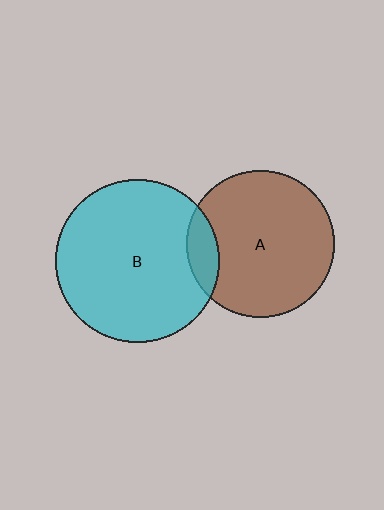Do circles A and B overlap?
Yes.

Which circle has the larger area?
Circle B (cyan).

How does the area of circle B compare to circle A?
Approximately 1.2 times.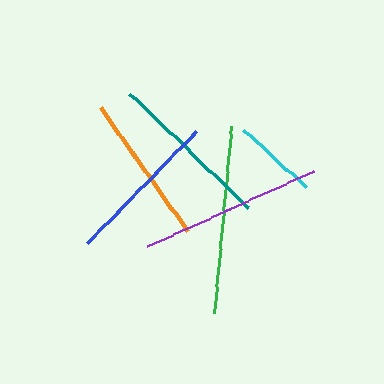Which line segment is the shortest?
The cyan line is the shortest at approximately 85 pixels.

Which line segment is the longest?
The green line is the longest at approximately 189 pixels.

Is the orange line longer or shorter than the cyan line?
The orange line is longer than the cyan line.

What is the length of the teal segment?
The teal segment is approximately 165 pixels long.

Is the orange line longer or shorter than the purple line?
The purple line is longer than the orange line.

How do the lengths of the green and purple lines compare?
The green and purple lines are approximately the same length.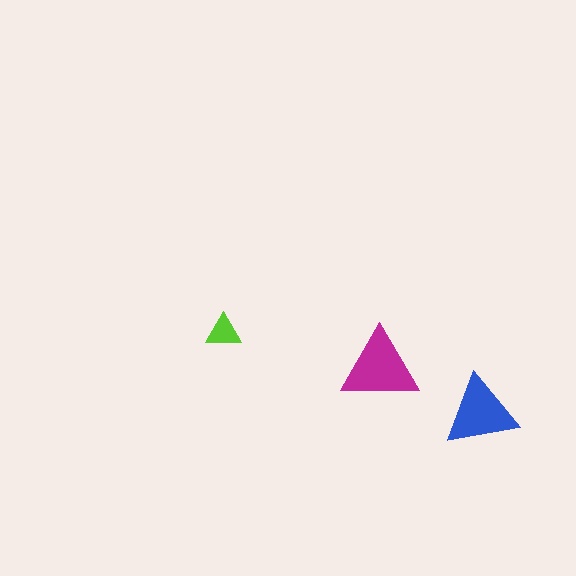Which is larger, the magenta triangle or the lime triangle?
The magenta one.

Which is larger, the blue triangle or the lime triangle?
The blue one.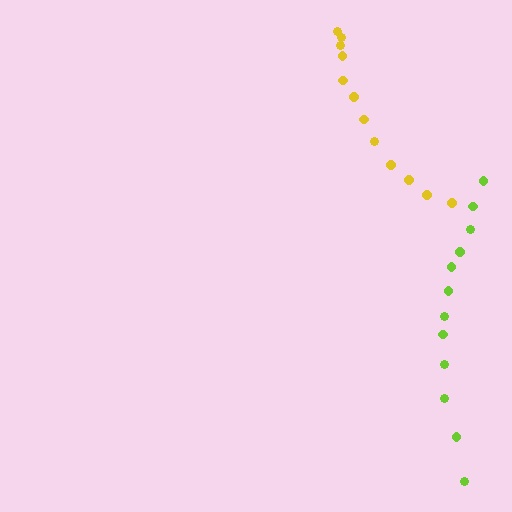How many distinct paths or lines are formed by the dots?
There are 2 distinct paths.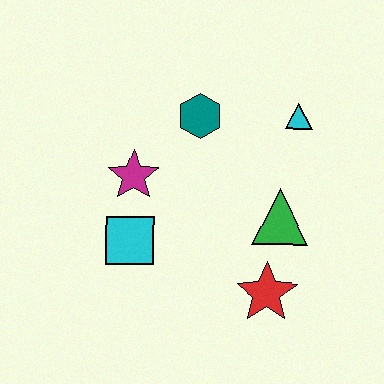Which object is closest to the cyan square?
The magenta star is closest to the cyan square.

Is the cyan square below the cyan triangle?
Yes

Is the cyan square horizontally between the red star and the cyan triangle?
No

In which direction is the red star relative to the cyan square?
The red star is to the right of the cyan square.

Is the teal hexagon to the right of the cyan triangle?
No